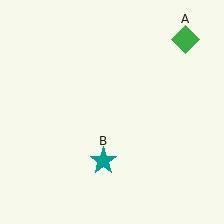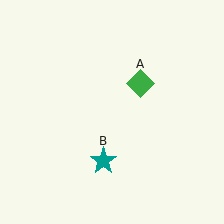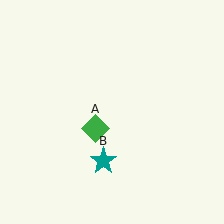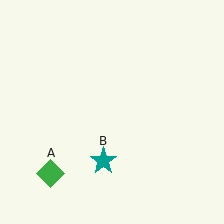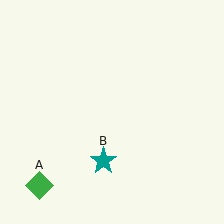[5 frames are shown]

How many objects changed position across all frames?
1 object changed position: green diamond (object A).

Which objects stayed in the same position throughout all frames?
Teal star (object B) remained stationary.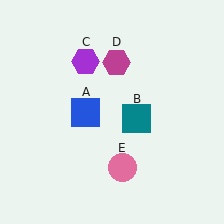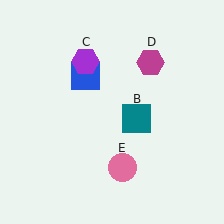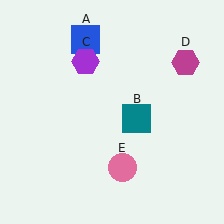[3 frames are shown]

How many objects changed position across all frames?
2 objects changed position: blue square (object A), magenta hexagon (object D).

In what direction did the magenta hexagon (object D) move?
The magenta hexagon (object D) moved right.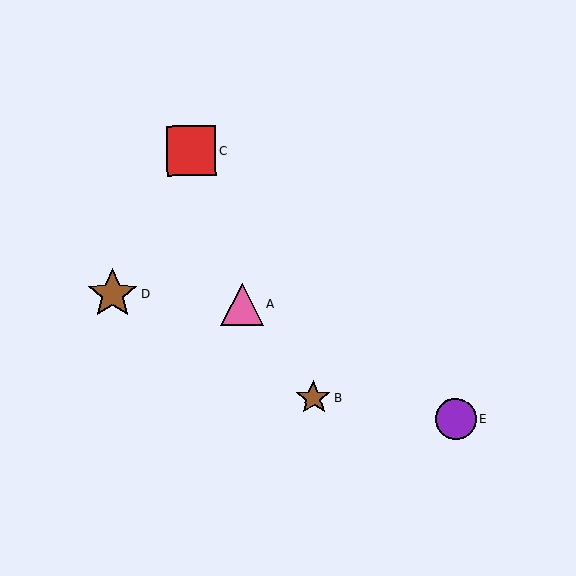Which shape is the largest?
The brown star (labeled D) is the largest.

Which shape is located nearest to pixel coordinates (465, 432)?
The purple circle (labeled E) at (455, 419) is nearest to that location.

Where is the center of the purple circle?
The center of the purple circle is at (455, 419).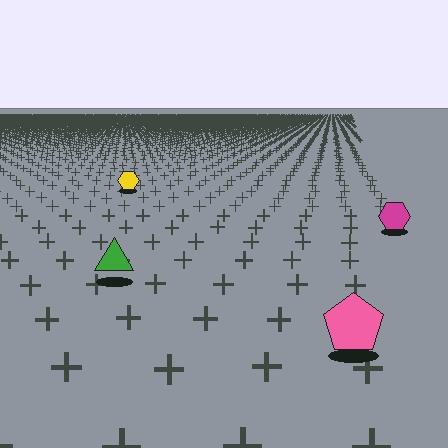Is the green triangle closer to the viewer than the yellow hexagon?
Yes. The green triangle is closer — you can tell from the texture gradient: the ground texture is coarser near it.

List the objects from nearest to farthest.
From nearest to farthest: the pink pentagon, the green triangle, the magenta hexagon, the yellow hexagon.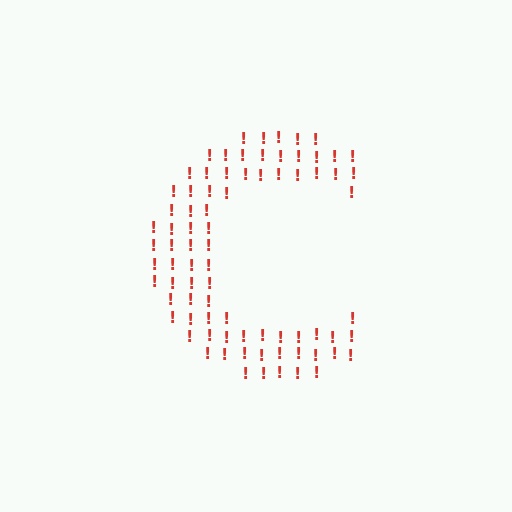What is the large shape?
The large shape is the letter C.